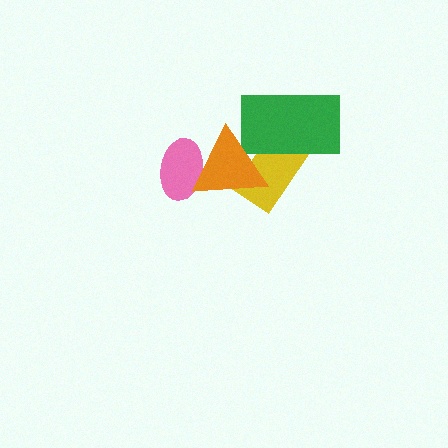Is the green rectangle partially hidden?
Yes, it is partially covered by another shape.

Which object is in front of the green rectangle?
The orange triangle is in front of the green rectangle.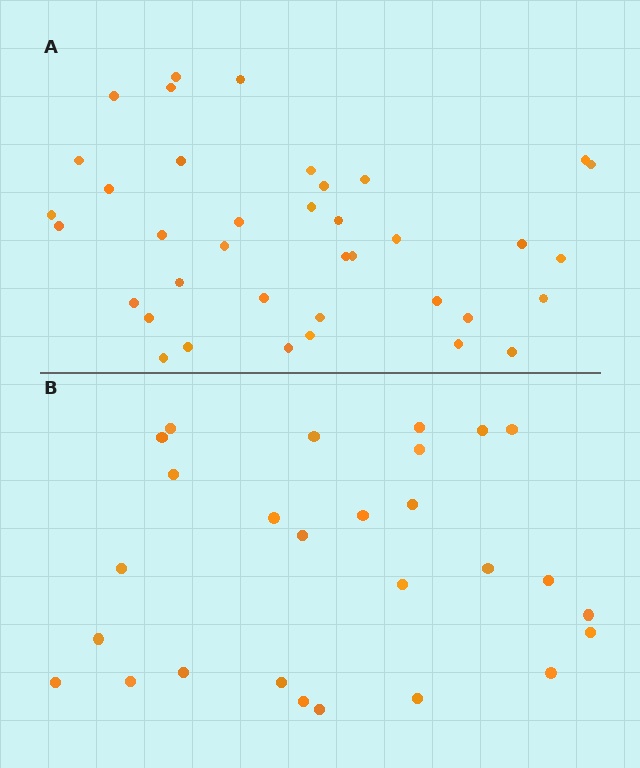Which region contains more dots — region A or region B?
Region A (the top region) has more dots.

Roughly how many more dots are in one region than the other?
Region A has roughly 12 or so more dots than region B.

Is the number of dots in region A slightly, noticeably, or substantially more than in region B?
Region A has noticeably more, but not dramatically so. The ratio is roughly 1.4 to 1.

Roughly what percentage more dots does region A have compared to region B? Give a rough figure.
About 40% more.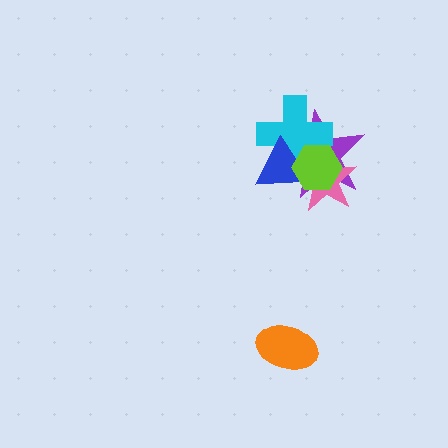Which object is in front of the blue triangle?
The lime hexagon is in front of the blue triangle.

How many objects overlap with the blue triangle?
4 objects overlap with the blue triangle.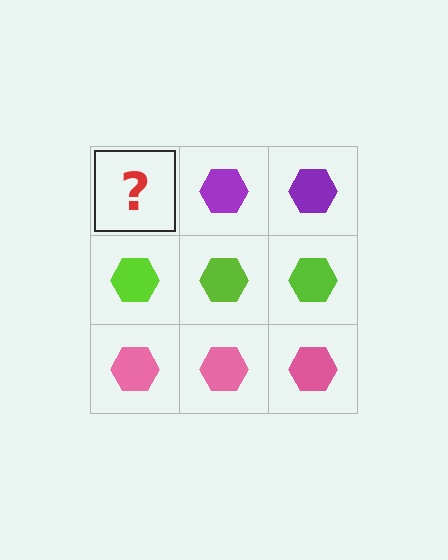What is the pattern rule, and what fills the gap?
The rule is that each row has a consistent color. The gap should be filled with a purple hexagon.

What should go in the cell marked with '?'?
The missing cell should contain a purple hexagon.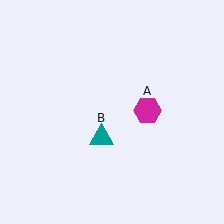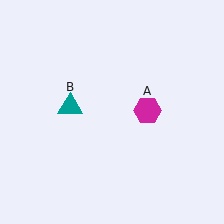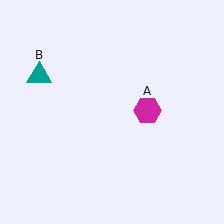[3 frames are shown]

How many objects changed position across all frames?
1 object changed position: teal triangle (object B).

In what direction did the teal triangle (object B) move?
The teal triangle (object B) moved up and to the left.